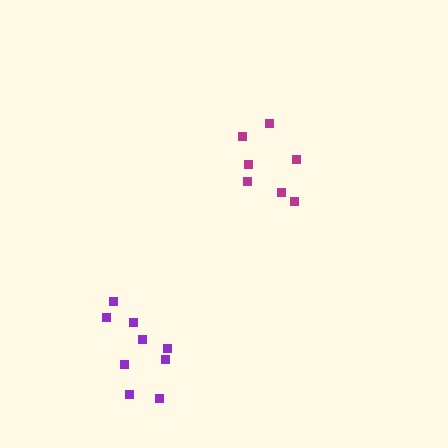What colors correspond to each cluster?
The clusters are colored: purple, magenta.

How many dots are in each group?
Group 1: 9 dots, Group 2: 7 dots (16 total).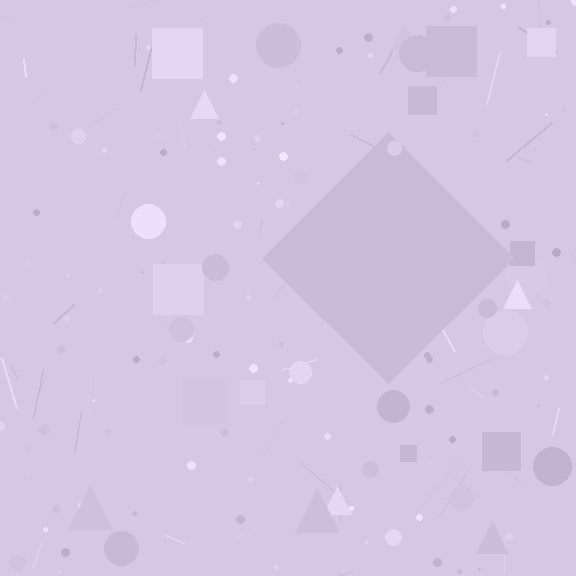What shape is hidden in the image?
A diamond is hidden in the image.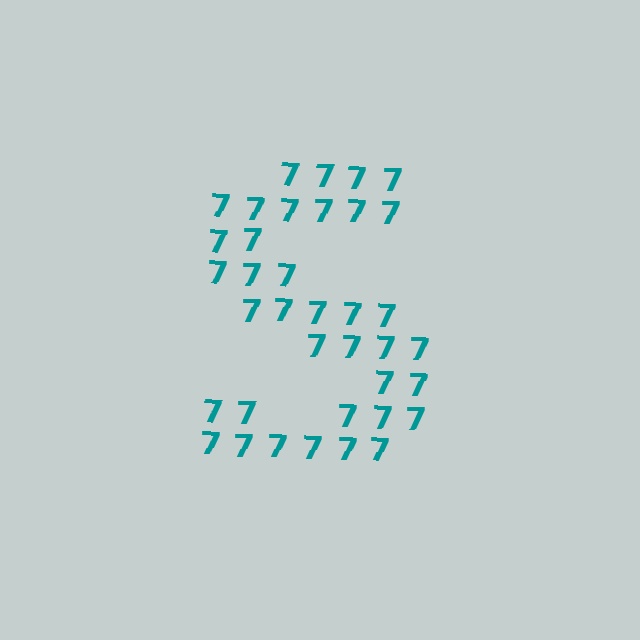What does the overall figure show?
The overall figure shows the letter S.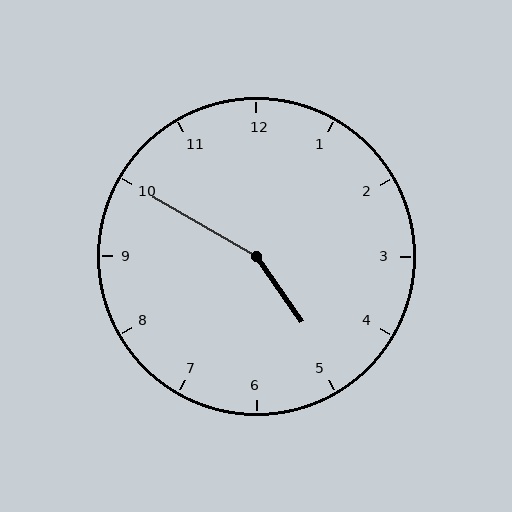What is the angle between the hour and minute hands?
Approximately 155 degrees.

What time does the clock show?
4:50.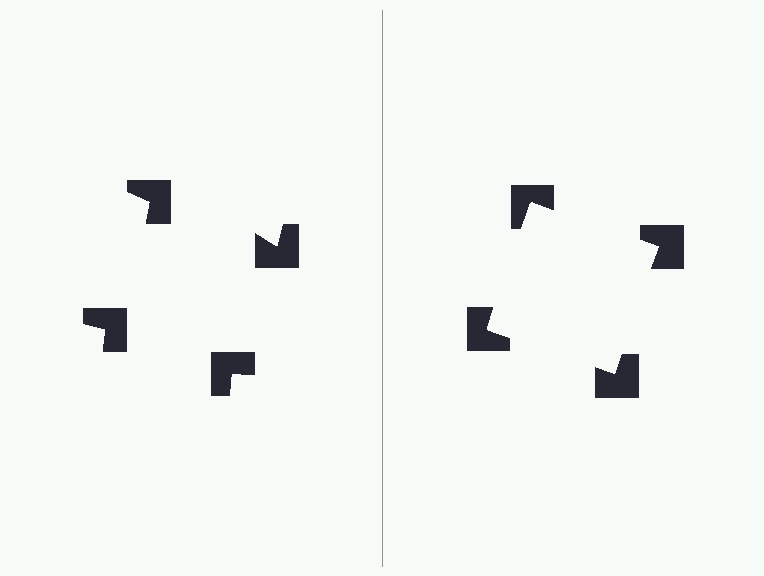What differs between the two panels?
The notched squares are positioned identically on both sides; only the wedge orientations differ. On the right they align to a square; on the left they are misaligned.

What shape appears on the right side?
An illusory square.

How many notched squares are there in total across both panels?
8 — 4 on each side.